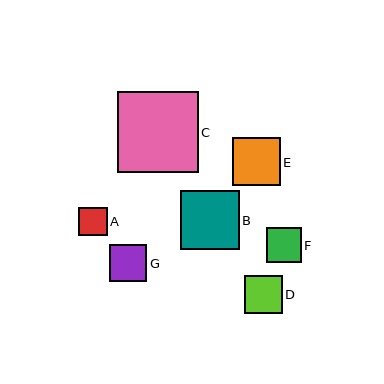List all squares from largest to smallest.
From largest to smallest: C, B, E, D, G, F, A.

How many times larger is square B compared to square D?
Square B is approximately 1.6 times the size of square D.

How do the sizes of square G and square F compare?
Square G and square F are approximately the same size.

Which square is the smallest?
Square A is the smallest with a size of approximately 29 pixels.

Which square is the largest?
Square C is the largest with a size of approximately 81 pixels.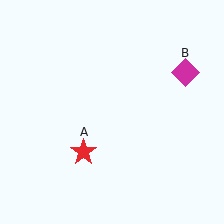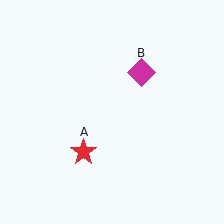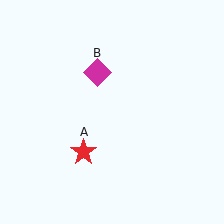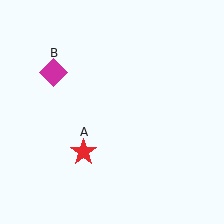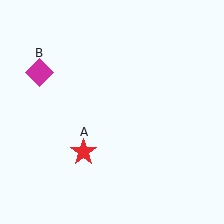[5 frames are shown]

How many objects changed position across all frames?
1 object changed position: magenta diamond (object B).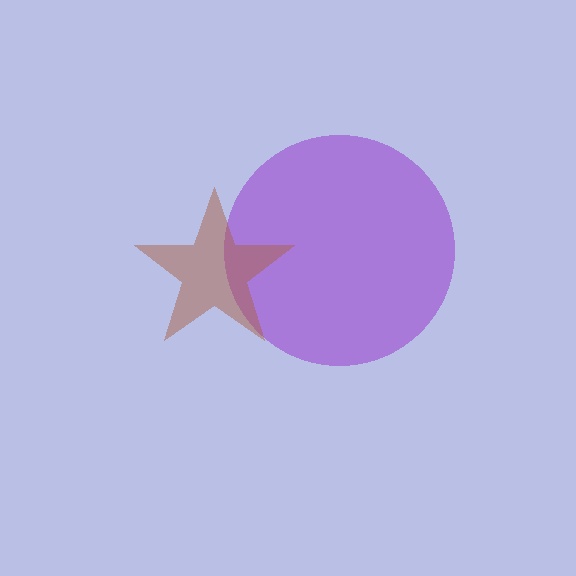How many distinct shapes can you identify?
There are 2 distinct shapes: a purple circle, a brown star.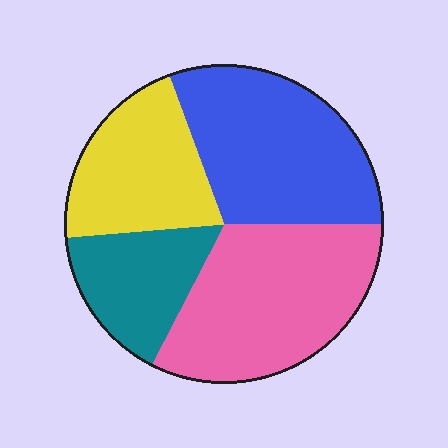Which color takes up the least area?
Teal, at roughly 15%.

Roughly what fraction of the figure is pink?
Pink covers about 30% of the figure.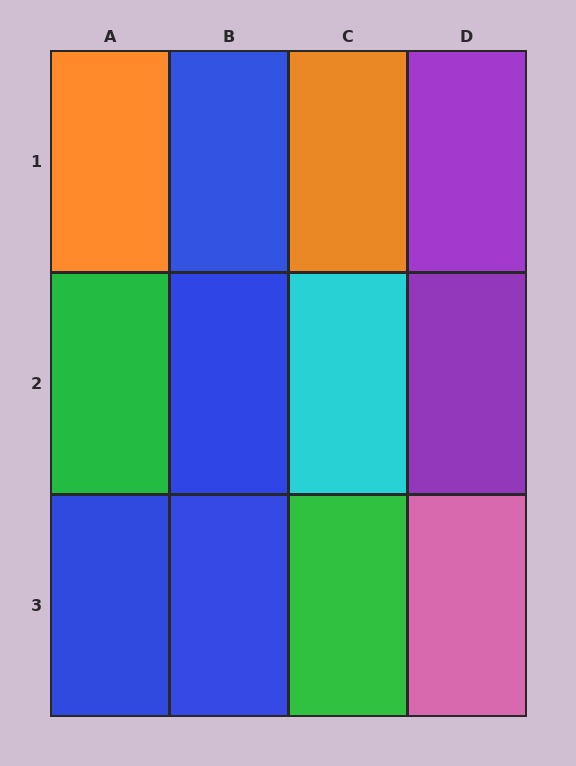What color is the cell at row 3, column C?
Green.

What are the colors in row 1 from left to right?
Orange, blue, orange, purple.